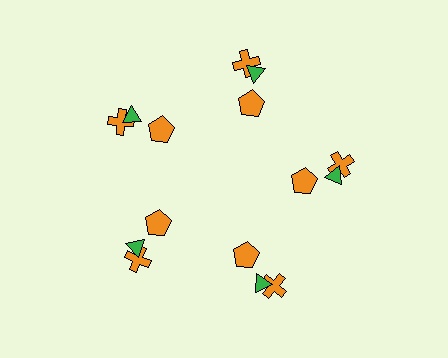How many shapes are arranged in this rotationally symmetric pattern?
There are 15 shapes, arranged in 5 groups of 3.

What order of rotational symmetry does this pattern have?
This pattern has 5-fold rotational symmetry.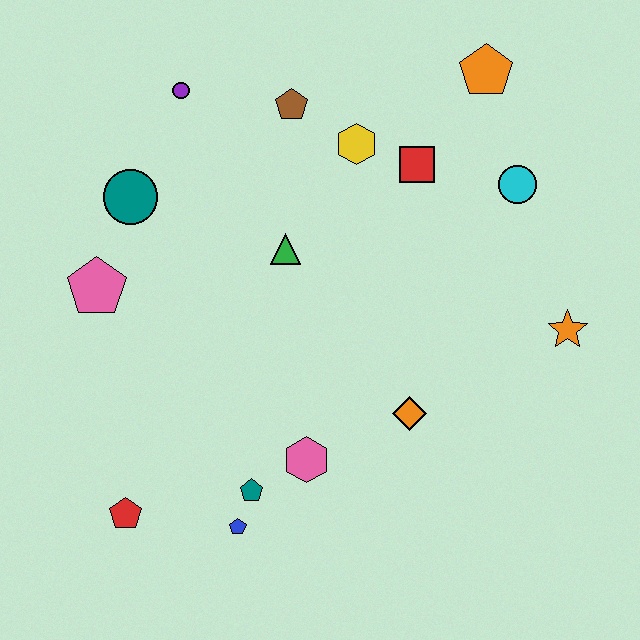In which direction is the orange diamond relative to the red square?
The orange diamond is below the red square.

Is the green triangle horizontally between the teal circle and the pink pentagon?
No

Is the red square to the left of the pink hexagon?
No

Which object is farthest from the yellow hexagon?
The red pentagon is farthest from the yellow hexagon.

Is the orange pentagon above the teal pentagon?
Yes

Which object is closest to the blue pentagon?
The teal pentagon is closest to the blue pentagon.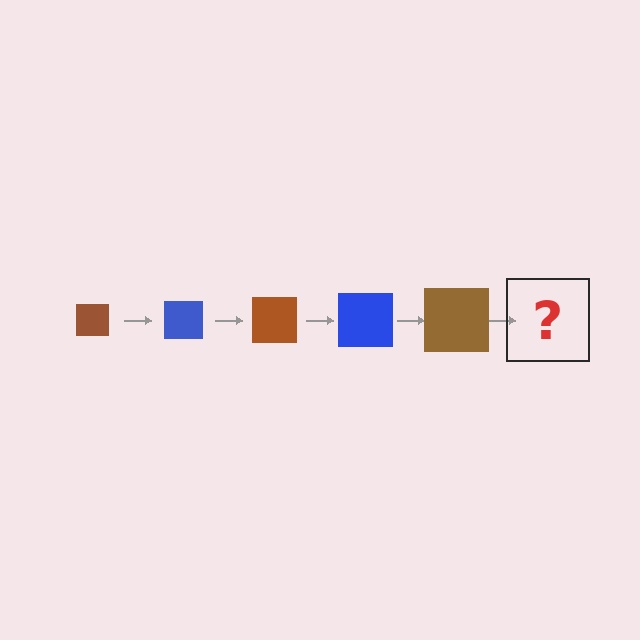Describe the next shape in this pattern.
It should be a blue square, larger than the previous one.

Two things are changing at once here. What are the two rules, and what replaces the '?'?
The two rules are that the square grows larger each step and the color cycles through brown and blue. The '?' should be a blue square, larger than the previous one.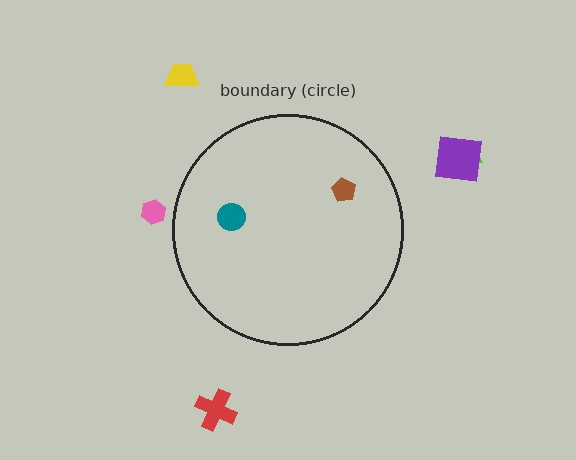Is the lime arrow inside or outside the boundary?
Outside.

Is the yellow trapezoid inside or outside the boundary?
Outside.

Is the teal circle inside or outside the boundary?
Inside.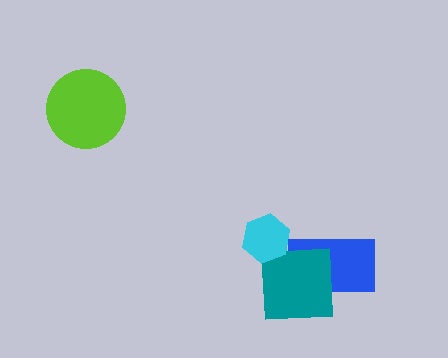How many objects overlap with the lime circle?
0 objects overlap with the lime circle.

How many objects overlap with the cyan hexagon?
0 objects overlap with the cyan hexagon.